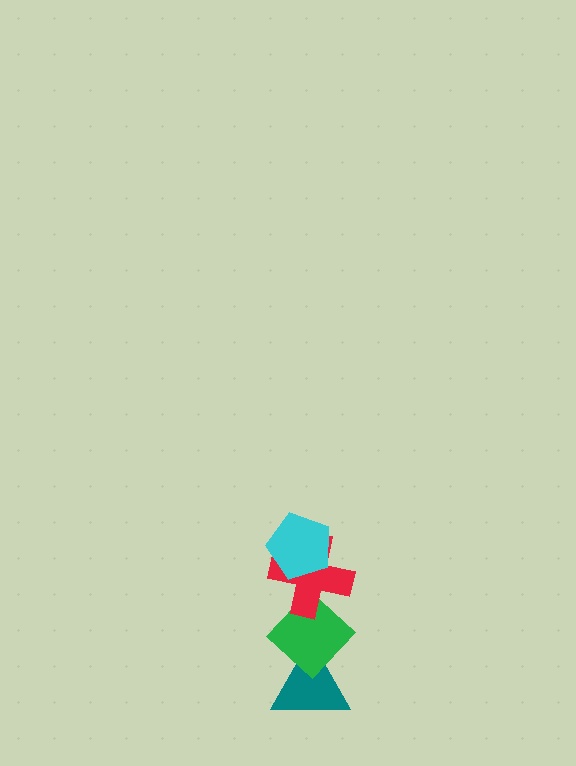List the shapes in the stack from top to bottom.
From top to bottom: the cyan pentagon, the red cross, the green diamond, the teal triangle.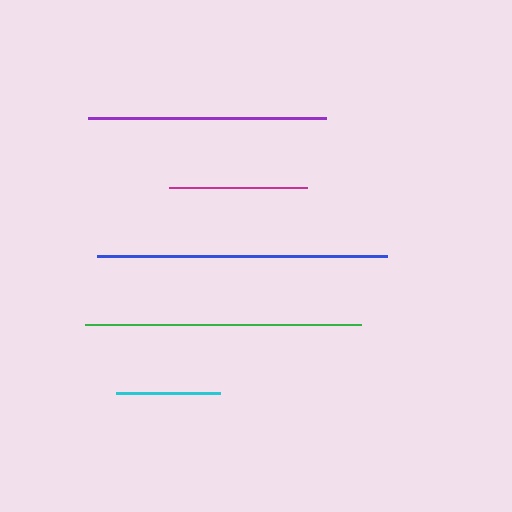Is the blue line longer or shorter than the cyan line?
The blue line is longer than the cyan line.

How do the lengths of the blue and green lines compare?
The blue and green lines are approximately the same length.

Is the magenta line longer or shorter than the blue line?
The blue line is longer than the magenta line.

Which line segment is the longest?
The blue line is the longest at approximately 290 pixels.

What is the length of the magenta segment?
The magenta segment is approximately 138 pixels long.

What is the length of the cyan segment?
The cyan segment is approximately 104 pixels long.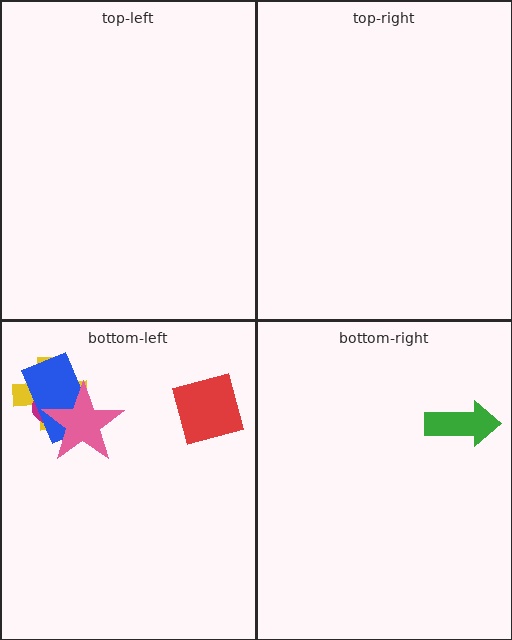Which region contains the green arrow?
The bottom-right region.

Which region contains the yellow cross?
The bottom-left region.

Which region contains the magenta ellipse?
The bottom-left region.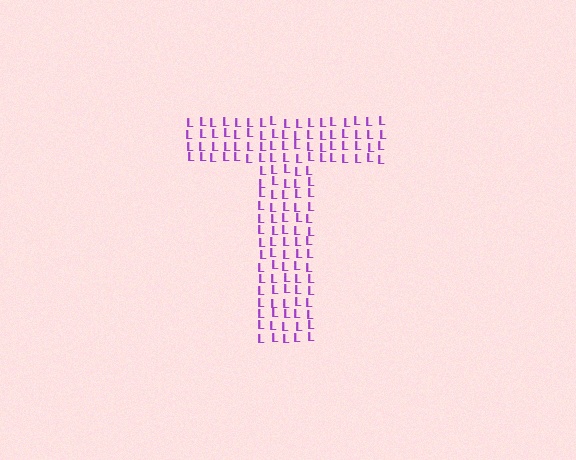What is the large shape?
The large shape is the letter T.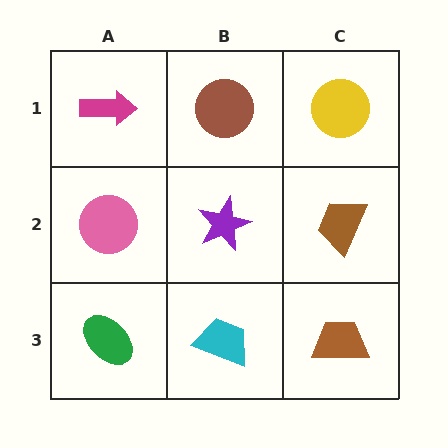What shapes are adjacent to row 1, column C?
A brown trapezoid (row 2, column C), a brown circle (row 1, column B).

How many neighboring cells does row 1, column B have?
3.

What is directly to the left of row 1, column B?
A magenta arrow.